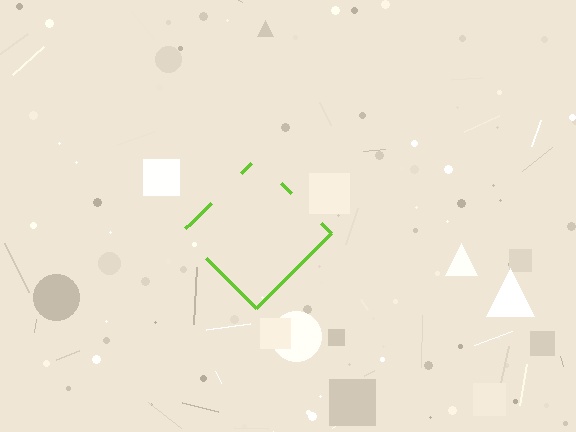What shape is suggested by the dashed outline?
The dashed outline suggests a diamond.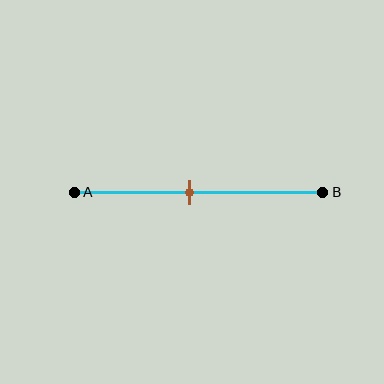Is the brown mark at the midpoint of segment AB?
No, the mark is at about 45% from A, not at the 50% midpoint.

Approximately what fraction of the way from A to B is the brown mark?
The brown mark is approximately 45% of the way from A to B.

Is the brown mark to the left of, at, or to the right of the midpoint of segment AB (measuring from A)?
The brown mark is to the left of the midpoint of segment AB.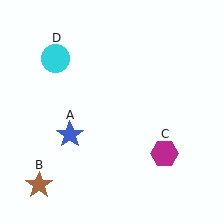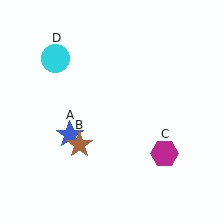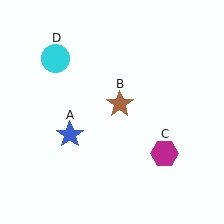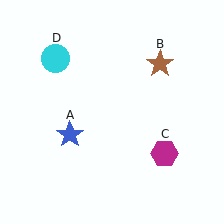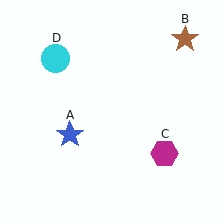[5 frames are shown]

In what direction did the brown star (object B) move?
The brown star (object B) moved up and to the right.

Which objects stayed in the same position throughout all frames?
Blue star (object A) and magenta hexagon (object C) and cyan circle (object D) remained stationary.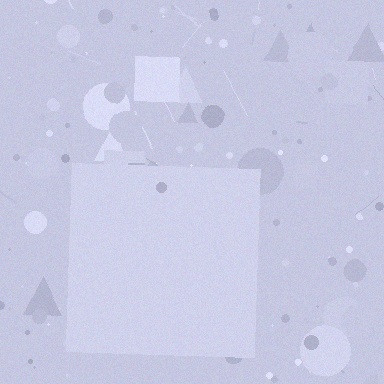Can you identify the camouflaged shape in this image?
The camouflaged shape is a square.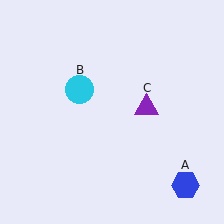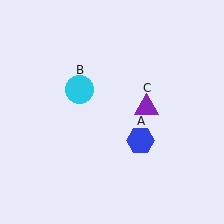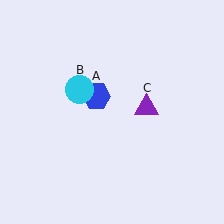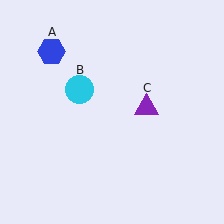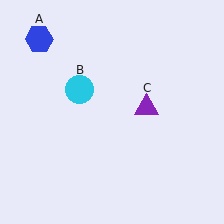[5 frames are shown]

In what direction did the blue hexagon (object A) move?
The blue hexagon (object A) moved up and to the left.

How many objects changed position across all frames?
1 object changed position: blue hexagon (object A).